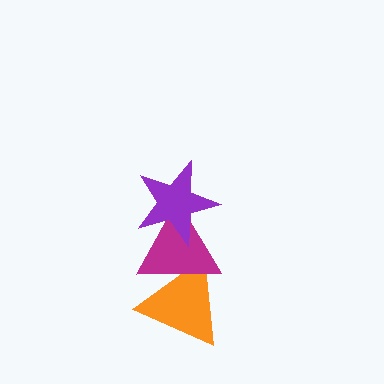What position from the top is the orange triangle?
The orange triangle is 3rd from the top.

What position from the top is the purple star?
The purple star is 1st from the top.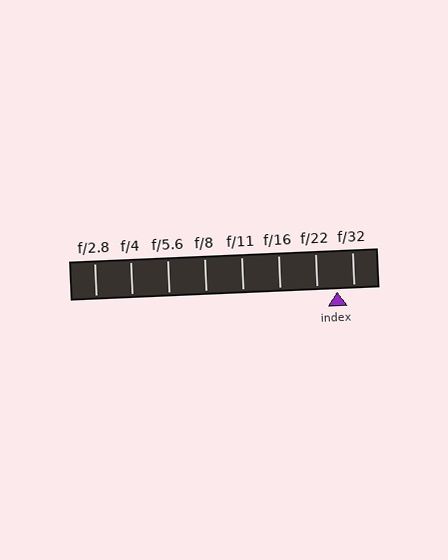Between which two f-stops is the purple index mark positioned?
The index mark is between f/22 and f/32.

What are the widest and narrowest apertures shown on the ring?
The widest aperture shown is f/2.8 and the narrowest is f/32.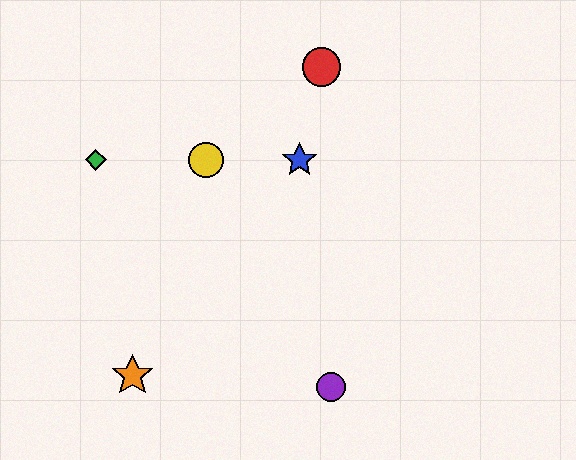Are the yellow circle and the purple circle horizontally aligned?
No, the yellow circle is at y≈160 and the purple circle is at y≈387.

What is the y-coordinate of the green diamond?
The green diamond is at y≈160.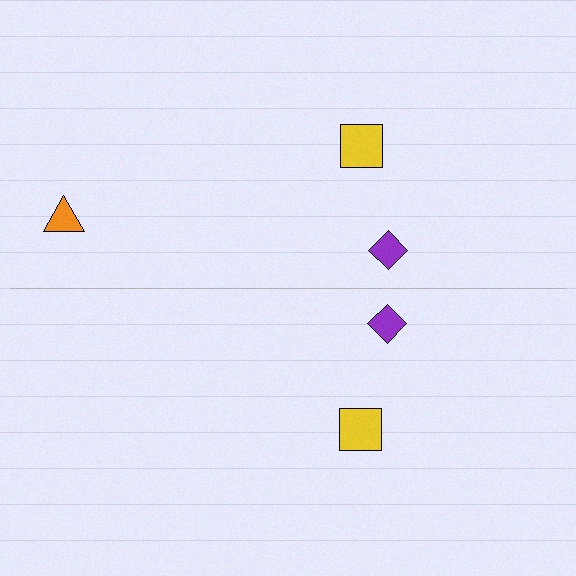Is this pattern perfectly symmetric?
No, the pattern is not perfectly symmetric. A orange triangle is missing from the bottom side.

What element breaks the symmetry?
A orange triangle is missing from the bottom side.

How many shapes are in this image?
There are 5 shapes in this image.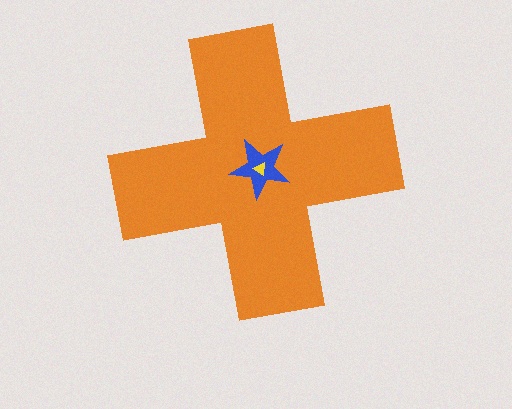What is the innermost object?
The yellow triangle.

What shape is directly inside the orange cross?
The blue star.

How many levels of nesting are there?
3.